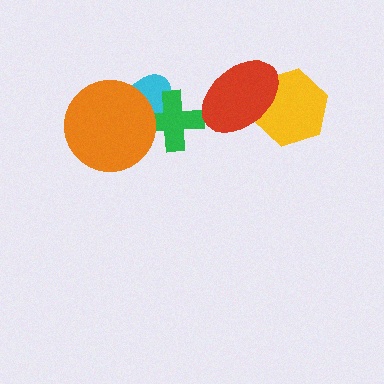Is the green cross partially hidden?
Yes, it is partially covered by another shape.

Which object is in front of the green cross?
The orange circle is in front of the green cross.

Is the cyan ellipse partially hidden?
Yes, it is partially covered by another shape.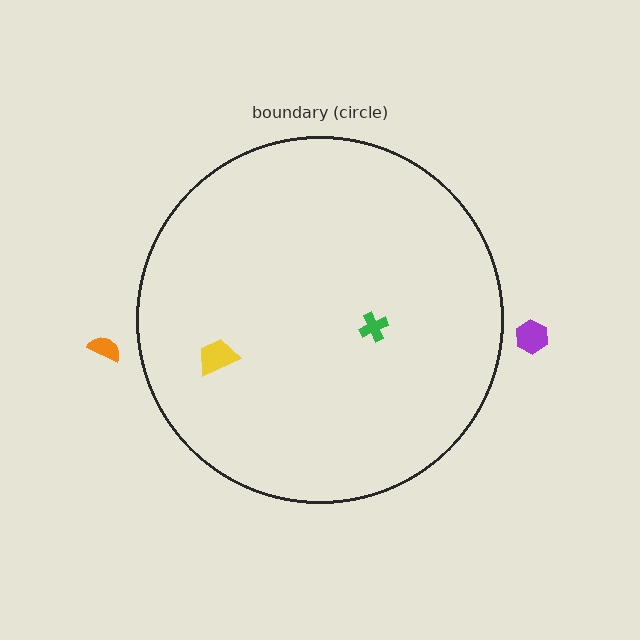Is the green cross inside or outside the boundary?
Inside.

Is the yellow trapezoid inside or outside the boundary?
Inside.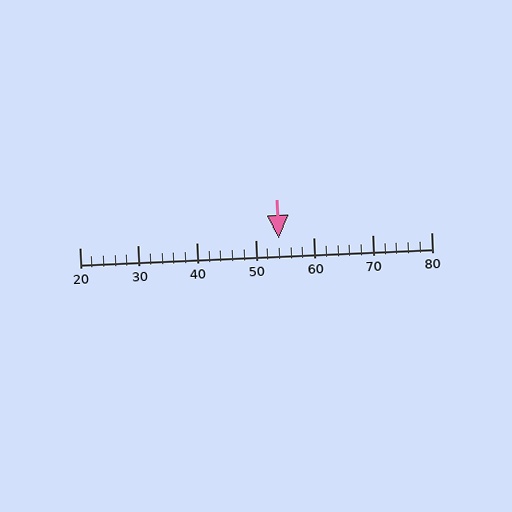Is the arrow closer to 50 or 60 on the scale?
The arrow is closer to 50.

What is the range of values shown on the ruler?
The ruler shows values from 20 to 80.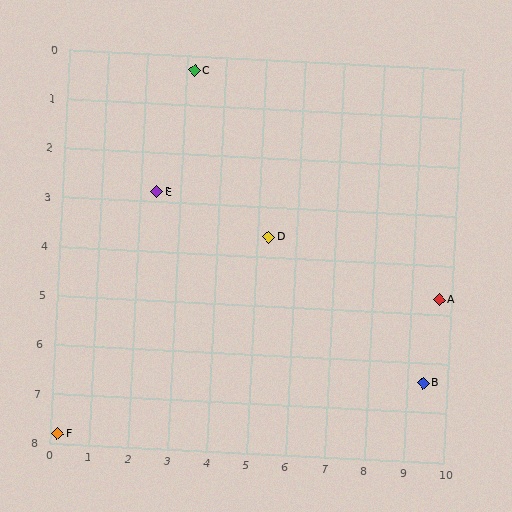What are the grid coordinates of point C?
Point C is at approximately (3.2, 0.3).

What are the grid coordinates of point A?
Point A is at approximately (9.7, 4.7).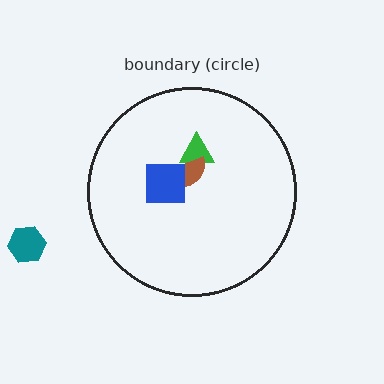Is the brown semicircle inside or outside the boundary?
Inside.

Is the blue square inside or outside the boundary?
Inside.